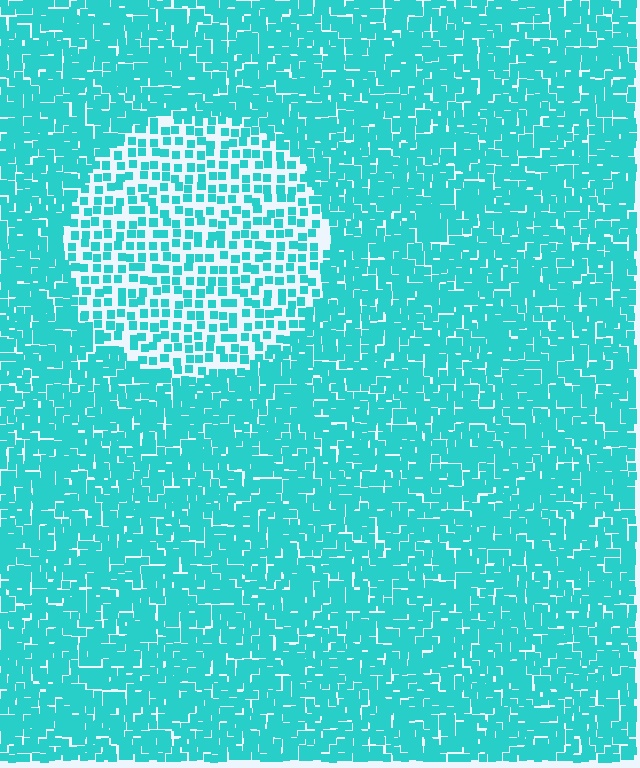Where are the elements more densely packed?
The elements are more densely packed outside the circle boundary.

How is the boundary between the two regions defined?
The boundary is defined by a change in element density (approximately 2.1x ratio). All elements are the same color, size, and shape.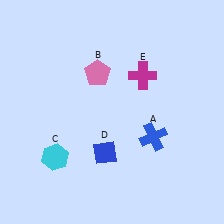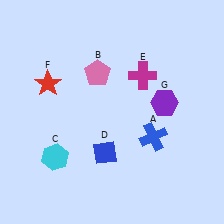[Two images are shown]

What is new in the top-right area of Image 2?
A purple hexagon (G) was added in the top-right area of Image 2.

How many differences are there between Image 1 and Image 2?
There are 2 differences between the two images.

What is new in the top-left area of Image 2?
A red star (F) was added in the top-left area of Image 2.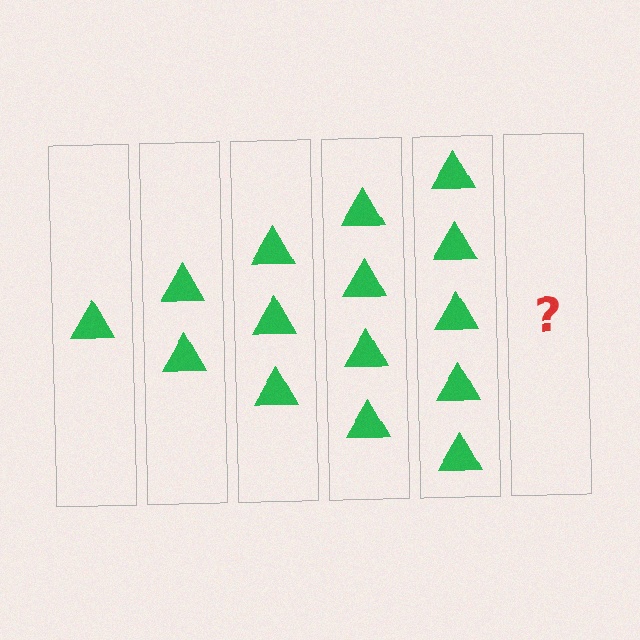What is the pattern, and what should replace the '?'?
The pattern is that each step adds one more triangle. The '?' should be 6 triangles.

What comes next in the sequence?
The next element should be 6 triangles.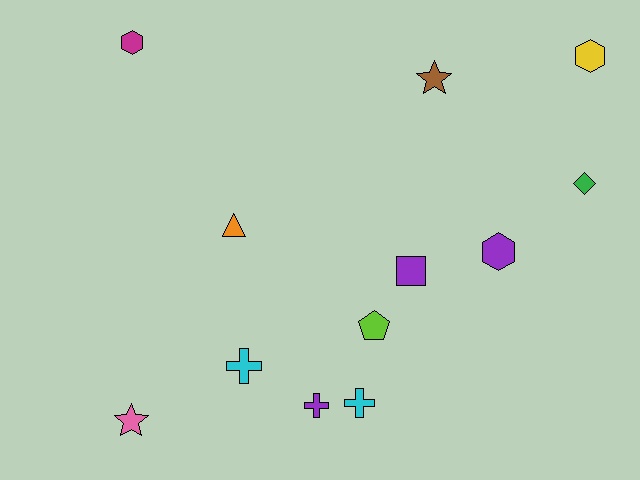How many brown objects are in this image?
There is 1 brown object.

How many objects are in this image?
There are 12 objects.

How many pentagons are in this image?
There is 1 pentagon.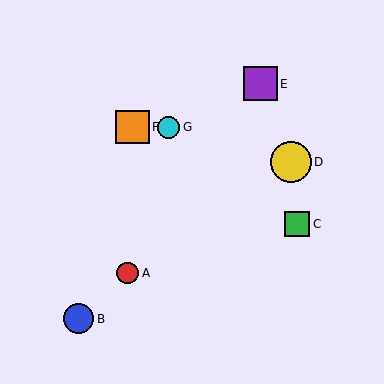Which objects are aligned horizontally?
Objects F, G are aligned horizontally.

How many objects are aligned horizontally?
2 objects (F, G) are aligned horizontally.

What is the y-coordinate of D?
Object D is at y≈162.